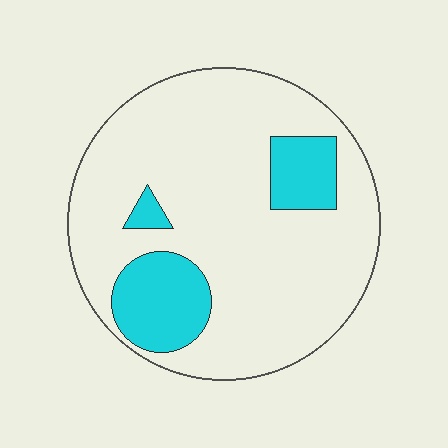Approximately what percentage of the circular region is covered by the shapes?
Approximately 20%.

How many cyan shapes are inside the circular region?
3.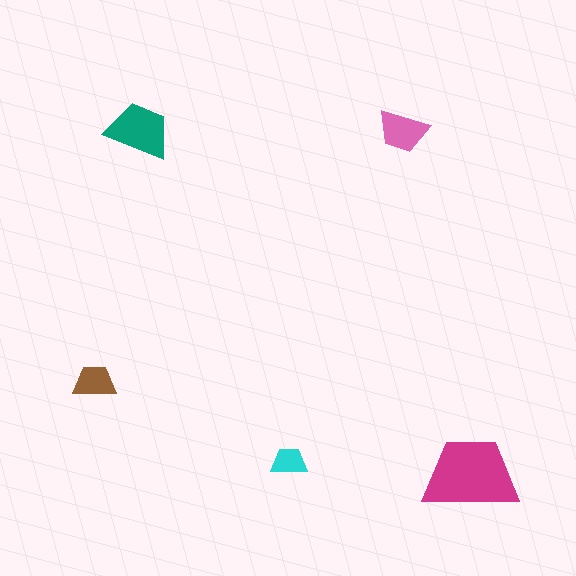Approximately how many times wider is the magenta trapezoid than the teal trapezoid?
About 1.5 times wider.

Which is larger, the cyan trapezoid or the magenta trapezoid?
The magenta one.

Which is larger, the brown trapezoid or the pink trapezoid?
The pink one.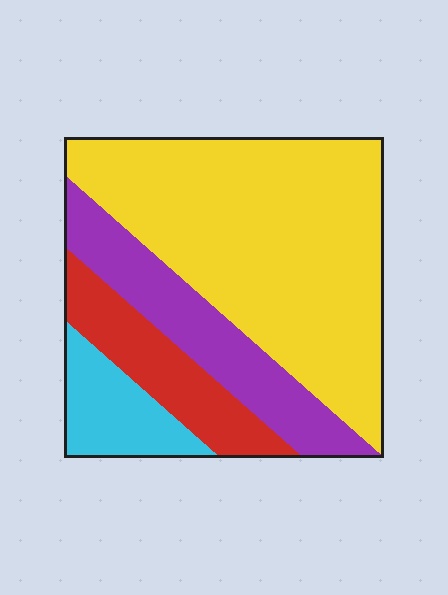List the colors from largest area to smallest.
From largest to smallest: yellow, purple, red, cyan.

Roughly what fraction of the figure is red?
Red covers 14% of the figure.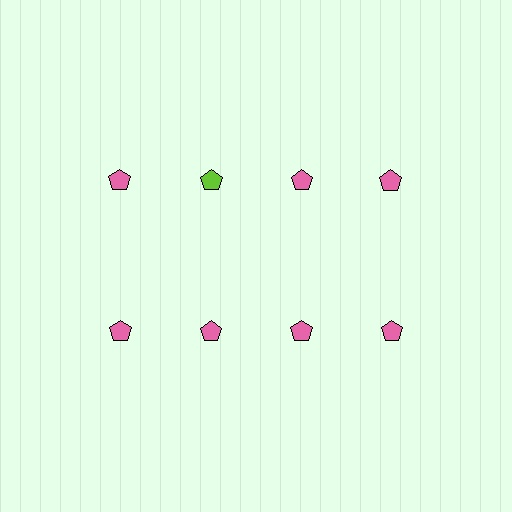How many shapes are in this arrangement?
There are 8 shapes arranged in a grid pattern.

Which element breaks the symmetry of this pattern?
The lime pentagon in the top row, second from left column breaks the symmetry. All other shapes are pink pentagons.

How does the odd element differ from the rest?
It has a different color: lime instead of pink.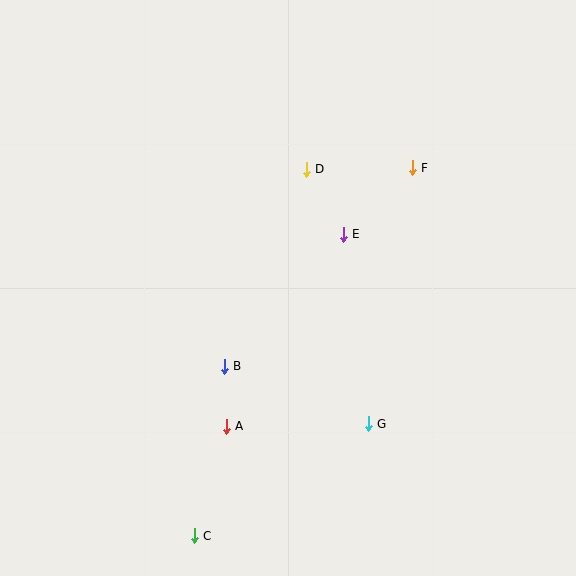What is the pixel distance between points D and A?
The distance between D and A is 269 pixels.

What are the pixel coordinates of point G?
Point G is at (368, 424).